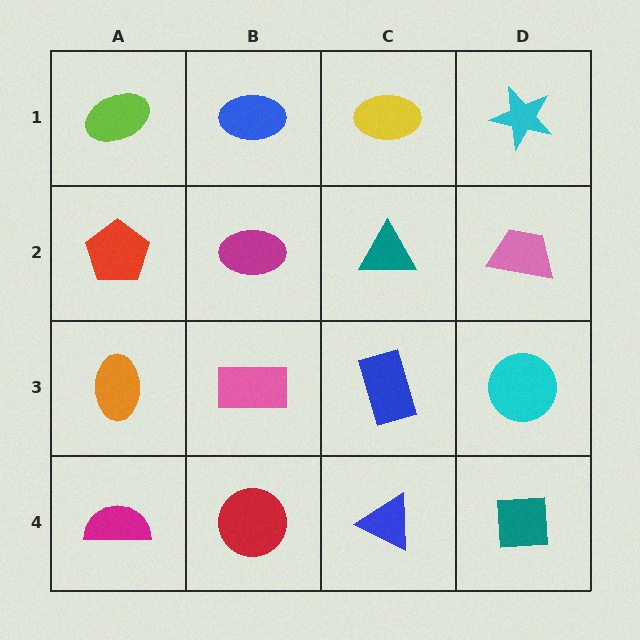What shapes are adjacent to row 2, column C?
A yellow ellipse (row 1, column C), a blue rectangle (row 3, column C), a magenta ellipse (row 2, column B), a pink trapezoid (row 2, column D).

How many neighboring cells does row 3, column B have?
4.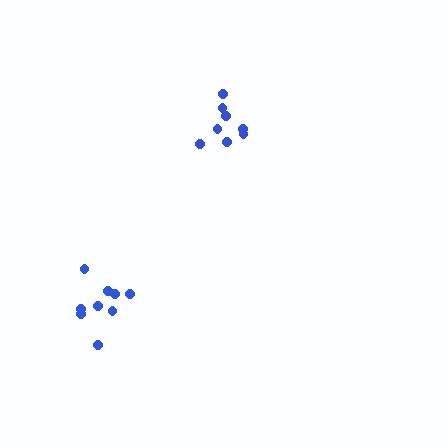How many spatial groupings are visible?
There are 2 spatial groupings.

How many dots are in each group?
Group 1: 8 dots, Group 2: 9 dots (17 total).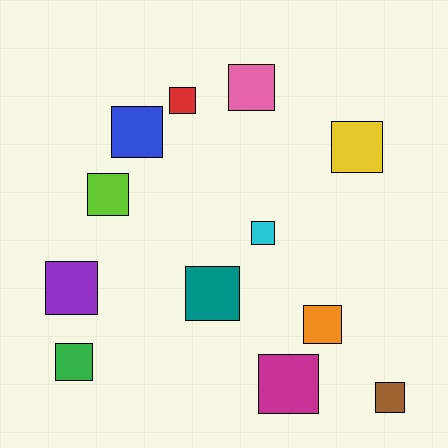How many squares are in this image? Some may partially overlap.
There are 12 squares.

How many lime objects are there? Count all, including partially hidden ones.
There is 1 lime object.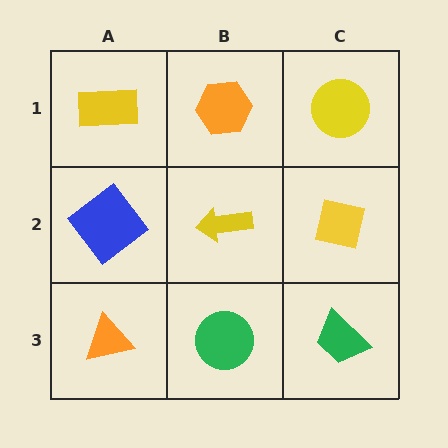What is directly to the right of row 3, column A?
A green circle.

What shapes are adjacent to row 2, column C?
A yellow circle (row 1, column C), a green trapezoid (row 3, column C), a yellow arrow (row 2, column B).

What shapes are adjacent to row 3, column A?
A blue diamond (row 2, column A), a green circle (row 3, column B).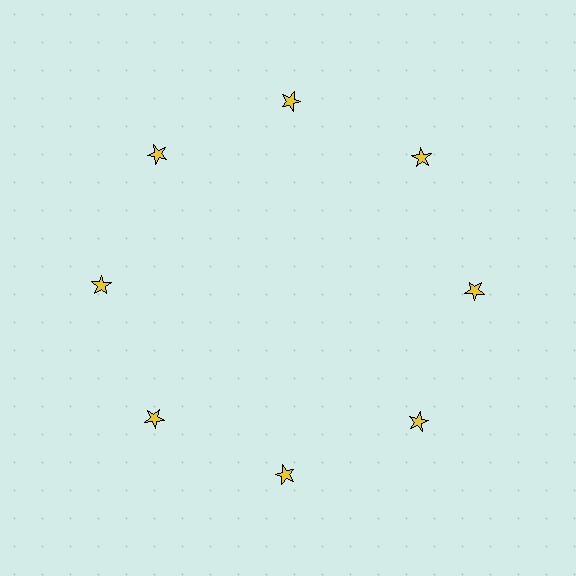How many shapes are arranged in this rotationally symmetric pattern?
There are 8 shapes, arranged in 8 groups of 1.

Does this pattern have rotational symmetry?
Yes, this pattern has 8-fold rotational symmetry. It looks the same after rotating 45 degrees around the center.